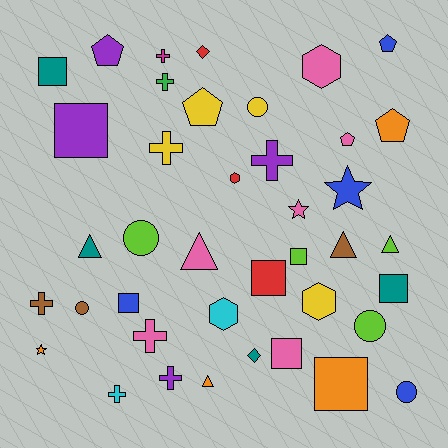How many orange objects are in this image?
There are 4 orange objects.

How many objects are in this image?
There are 40 objects.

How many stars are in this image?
There are 3 stars.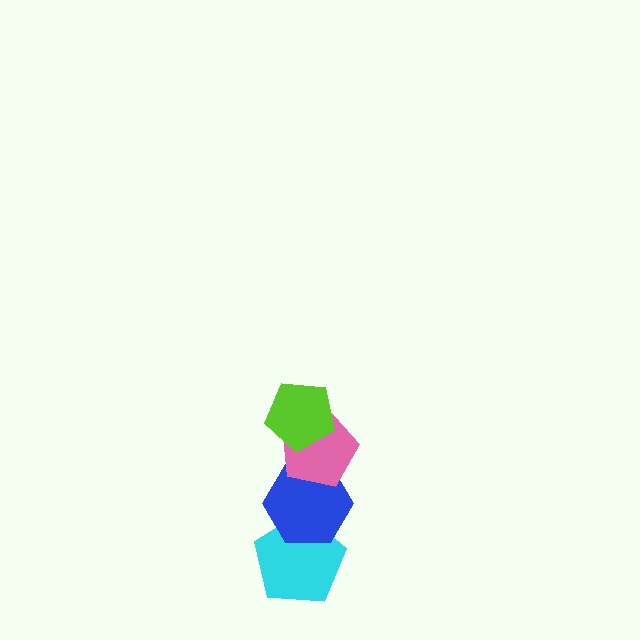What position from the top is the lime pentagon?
The lime pentagon is 1st from the top.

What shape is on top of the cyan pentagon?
The blue hexagon is on top of the cyan pentagon.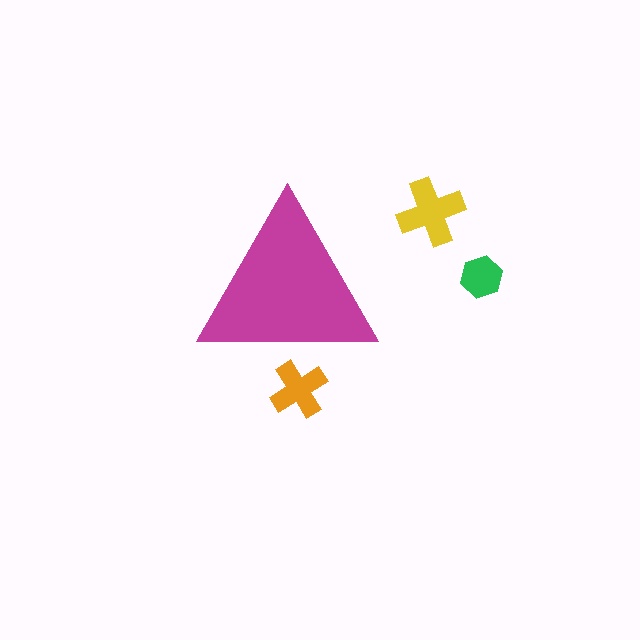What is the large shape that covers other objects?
A magenta triangle.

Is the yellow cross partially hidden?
No, the yellow cross is fully visible.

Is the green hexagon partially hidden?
No, the green hexagon is fully visible.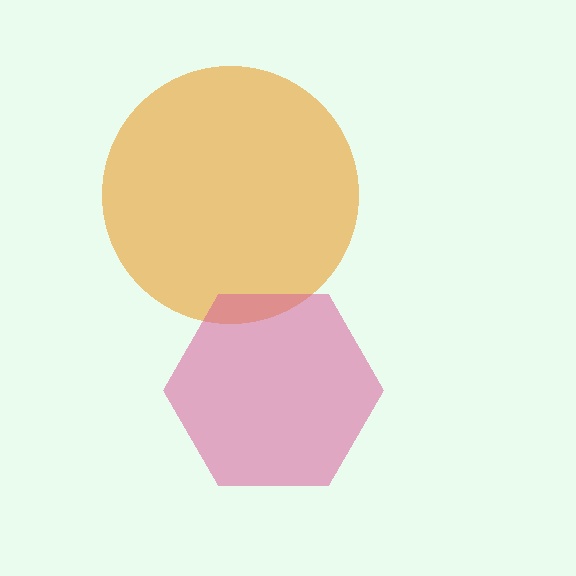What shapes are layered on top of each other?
The layered shapes are: an orange circle, a pink hexagon.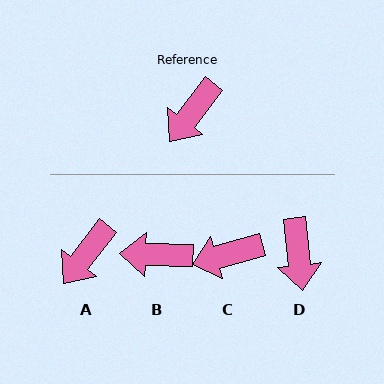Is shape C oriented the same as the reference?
No, it is off by about 37 degrees.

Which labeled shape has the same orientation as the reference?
A.